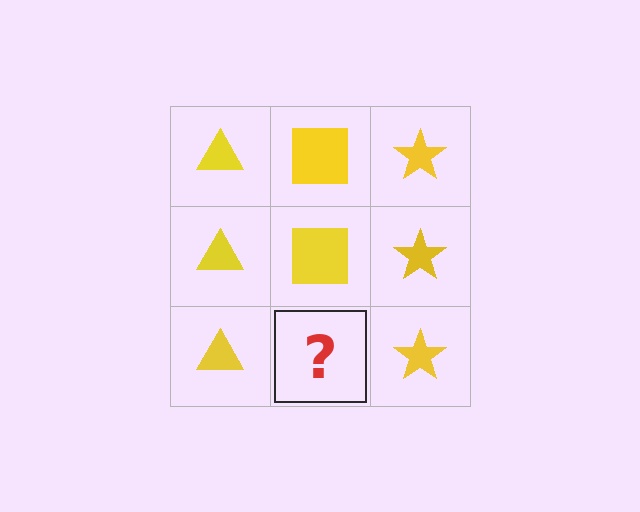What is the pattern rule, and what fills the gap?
The rule is that each column has a consistent shape. The gap should be filled with a yellow square.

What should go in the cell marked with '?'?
The missing cell should contain a yellow square.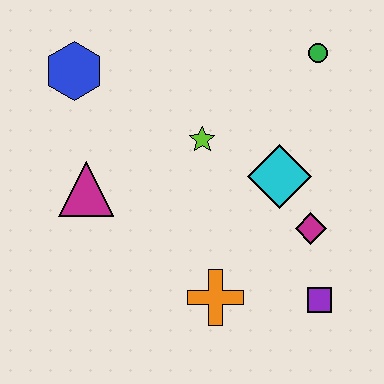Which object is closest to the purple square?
The magenta diamond is closest to the purple square.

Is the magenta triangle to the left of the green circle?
Yes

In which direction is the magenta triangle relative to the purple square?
The magenta triangle is to the left of the purple square.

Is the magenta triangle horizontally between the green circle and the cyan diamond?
No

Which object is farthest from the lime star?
The purple square is farthest from the lime star.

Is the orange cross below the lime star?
Yes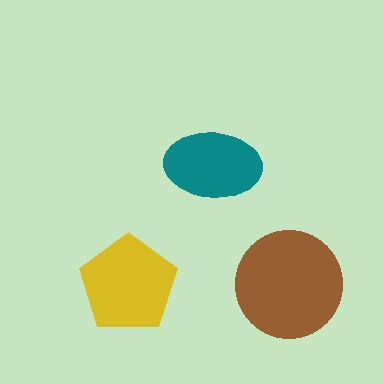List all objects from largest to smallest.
The brown circle, the yellow pentagon, the teal ellipse.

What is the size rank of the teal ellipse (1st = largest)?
3rd.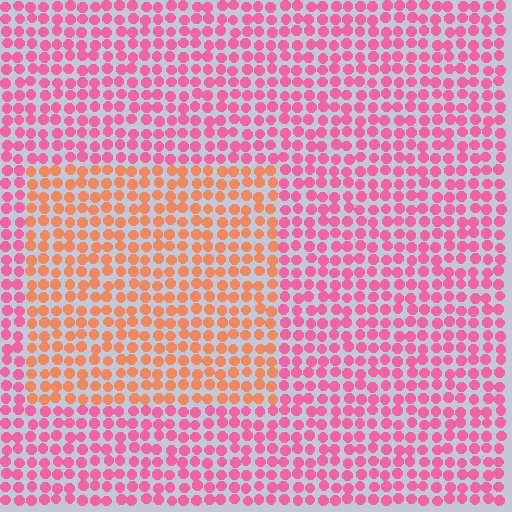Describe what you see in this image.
The image is filled with small pink elements in a uniform arrangement. A rectangle-shaped region is visible where the elements are tinted to a slightly different hue, forming a subtle color boundary.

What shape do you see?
I see a rectangle.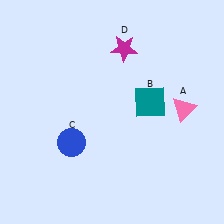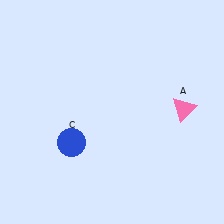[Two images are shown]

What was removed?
The magenta star (D), the teal square (B) were removed in Image 2.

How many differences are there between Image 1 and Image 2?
There are 2 differences between the two images.